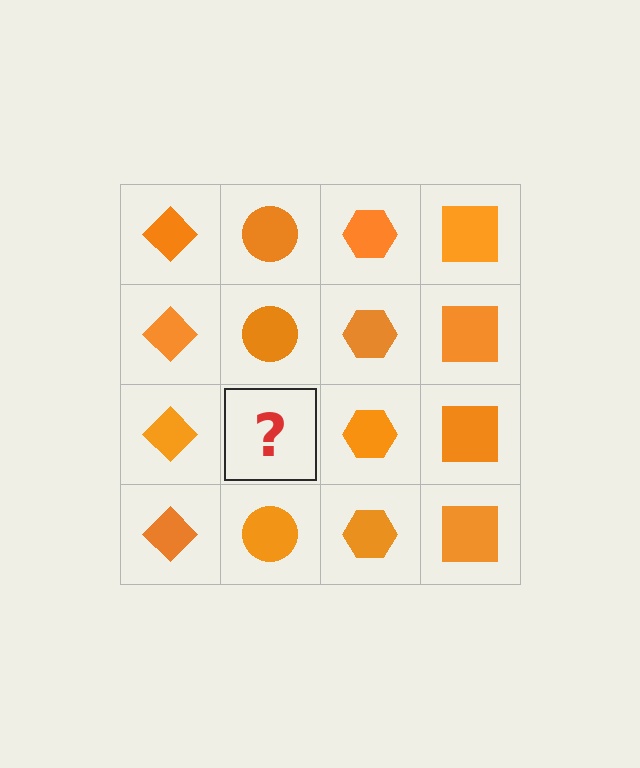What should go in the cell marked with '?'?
The missing cell should contain an orange circle.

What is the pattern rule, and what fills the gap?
The rule is that each column has a consistent shape. The gap should be filled with an orange circle.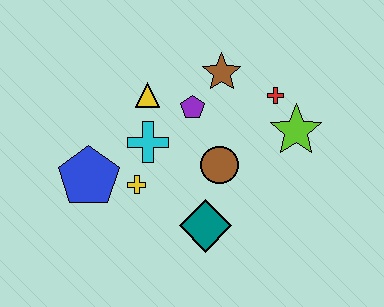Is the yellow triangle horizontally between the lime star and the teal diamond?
No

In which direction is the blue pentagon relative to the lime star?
The blue pentagon is to the left of the lime star.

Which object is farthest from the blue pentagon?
The lime star is farthest from the blue pentagon.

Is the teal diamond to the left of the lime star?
Yes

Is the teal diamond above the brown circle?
No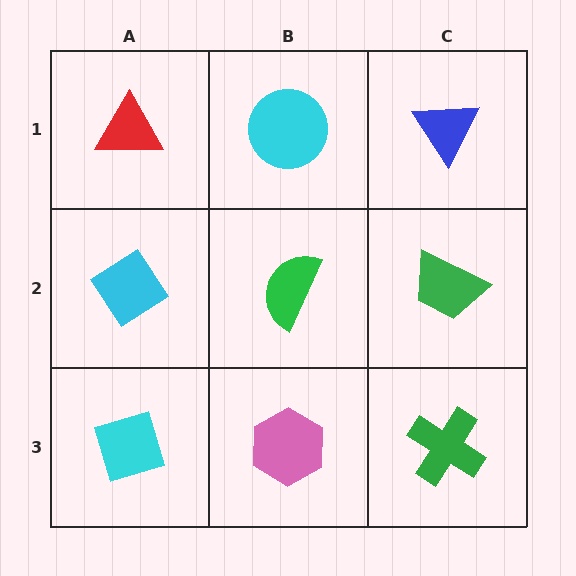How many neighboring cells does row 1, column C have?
2.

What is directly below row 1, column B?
A green semicircle.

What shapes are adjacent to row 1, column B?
A green semicircle (row 2, column B), a red triangle (row 1, column A), a blue triangle (row 1, column C).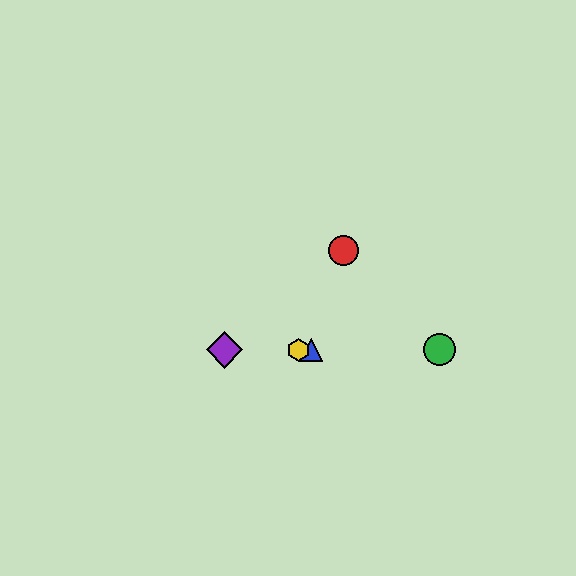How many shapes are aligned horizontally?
4 shapes (the blue triangle, the green circle, the yellow hexagon, the purple diamond) are aligned horizontally.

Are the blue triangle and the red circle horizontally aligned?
No, the blue triangle is at y≈350 and the red circle is at y≈250.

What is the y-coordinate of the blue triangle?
The blue triangle is at y≈350.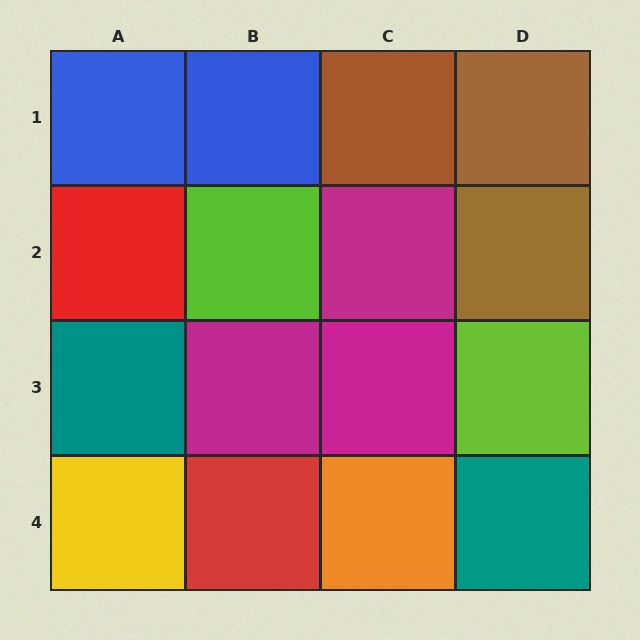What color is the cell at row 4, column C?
Orange.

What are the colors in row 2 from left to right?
Red, lime, magenta, brown.